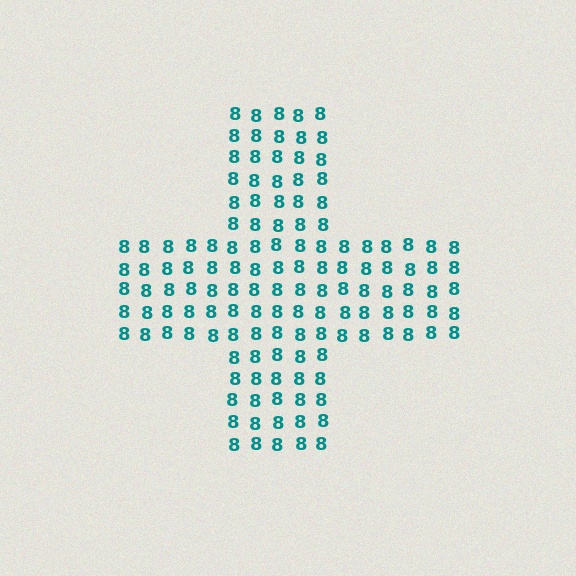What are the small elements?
The small elements are digit 8's.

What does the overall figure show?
The overall figure shows a cross.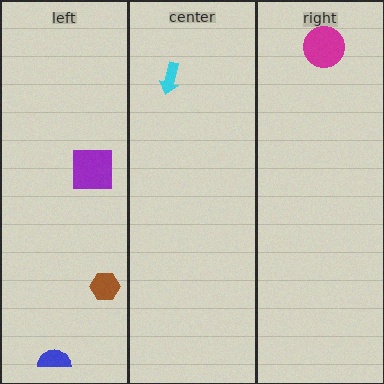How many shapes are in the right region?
1.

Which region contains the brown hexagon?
The left region.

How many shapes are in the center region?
1.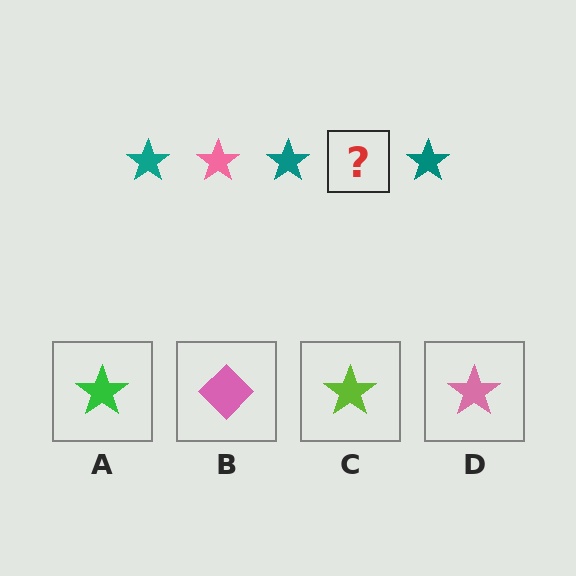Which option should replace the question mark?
Option D.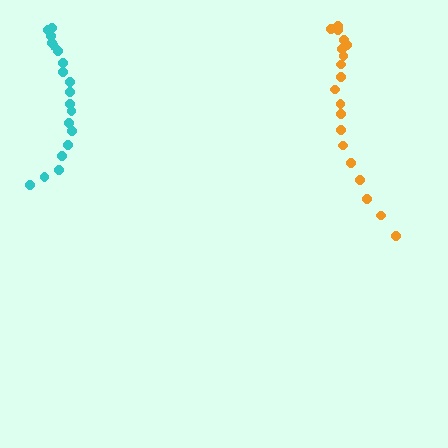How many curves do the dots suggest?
There are 2 distinct paths.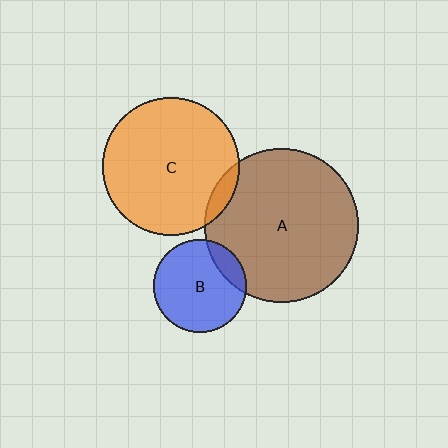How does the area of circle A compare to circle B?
Approximately 2.7 times.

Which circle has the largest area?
Circle A (brown).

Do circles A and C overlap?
Yes.